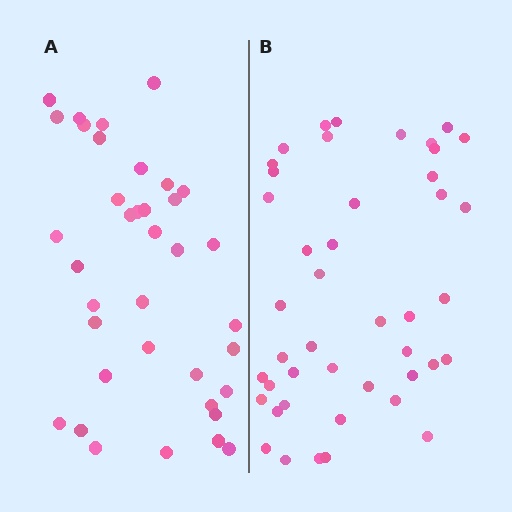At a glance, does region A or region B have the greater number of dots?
Region B (the right region) has more dots.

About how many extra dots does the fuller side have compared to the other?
Region B has roughly 8 or so more dots than region A.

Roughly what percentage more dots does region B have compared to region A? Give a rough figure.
About 20% more.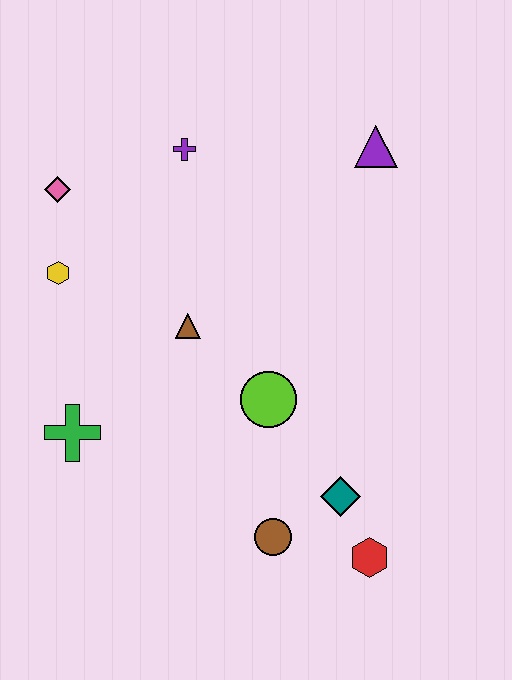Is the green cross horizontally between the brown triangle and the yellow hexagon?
Yes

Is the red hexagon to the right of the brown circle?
Yes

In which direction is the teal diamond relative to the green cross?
The teal diamond is to the right of the green cross.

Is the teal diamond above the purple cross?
No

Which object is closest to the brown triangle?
The lime circle is closest to the brown triangle.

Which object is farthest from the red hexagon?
The pink diamond is farthest from the red hexagon.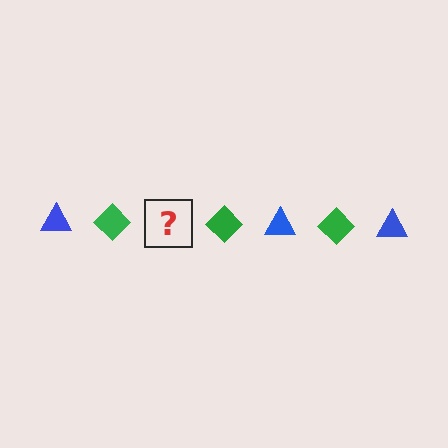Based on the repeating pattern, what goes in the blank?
The blank should be a blue triangle.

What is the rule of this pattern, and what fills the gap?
The rule is that the pattern alternates between blue triangle and green diamond. The gap should be filled with a blue triangle.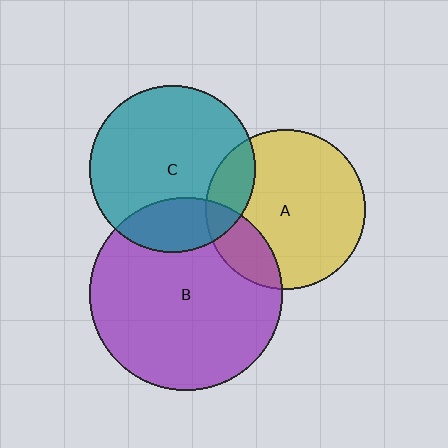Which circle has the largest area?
Circle B (purple).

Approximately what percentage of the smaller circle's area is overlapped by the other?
Approximately 20%.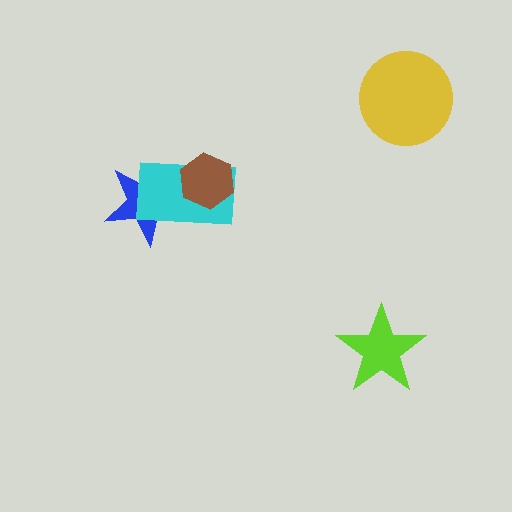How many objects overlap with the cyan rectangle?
2 objects overlap with the cyan rectangle.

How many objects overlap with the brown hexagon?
2 objects overlap with the brown hexagon.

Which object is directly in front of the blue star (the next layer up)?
The cyan rectangle is directly in front of the blue star.